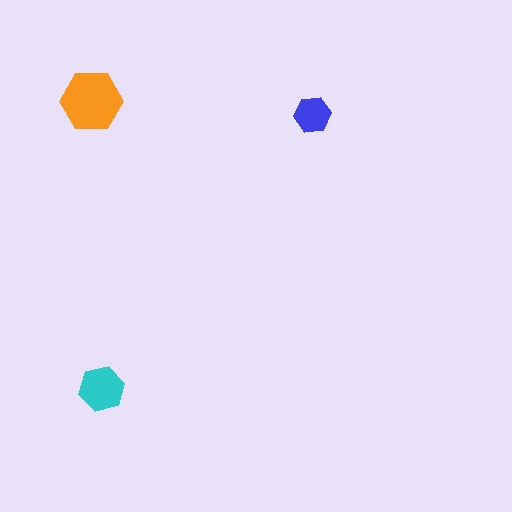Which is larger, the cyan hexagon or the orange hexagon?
The orange one.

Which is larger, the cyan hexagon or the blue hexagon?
The cyan one.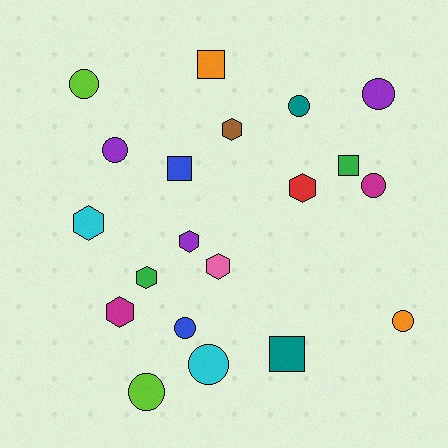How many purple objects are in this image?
There are 3 purple objects.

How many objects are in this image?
There are 20 objects.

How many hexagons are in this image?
There are 7 hexagons.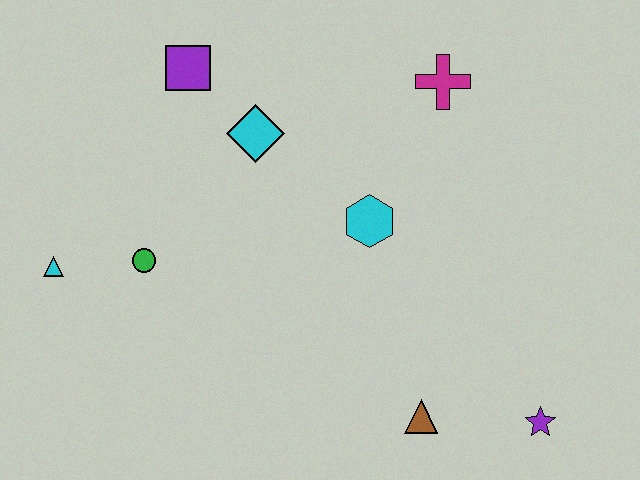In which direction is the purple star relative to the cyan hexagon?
The purple star is below the cyan hexagon.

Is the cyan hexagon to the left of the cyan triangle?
No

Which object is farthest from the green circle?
The purple star is farthest from the green circle.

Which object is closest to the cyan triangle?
The green circle is closest to the cyan triangle.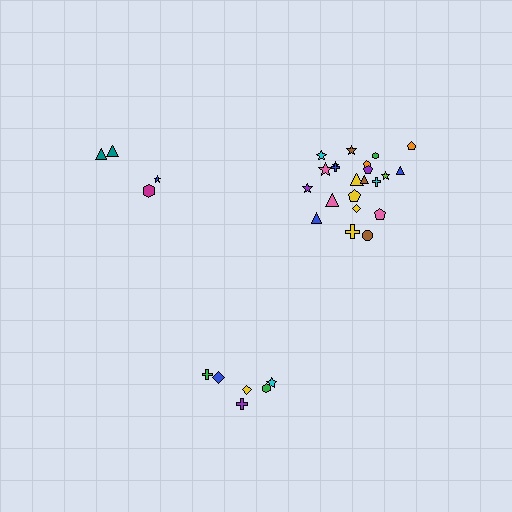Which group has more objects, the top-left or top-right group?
The top-right group.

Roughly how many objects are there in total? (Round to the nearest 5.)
Roughly 30 objects in total.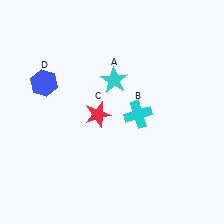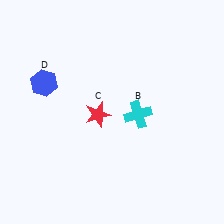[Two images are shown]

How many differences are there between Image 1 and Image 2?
There is 1 difference between the two images.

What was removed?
The cyan star (A) was removed in Image 2.